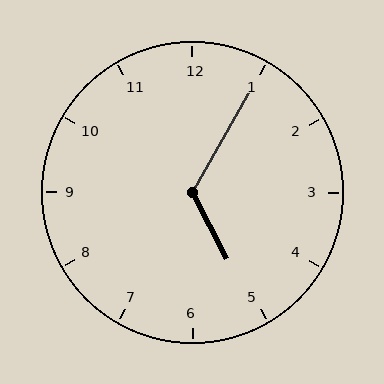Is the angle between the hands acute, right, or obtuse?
It is obtuse.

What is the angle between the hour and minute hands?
Approximately 122 degrees.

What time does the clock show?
5:05.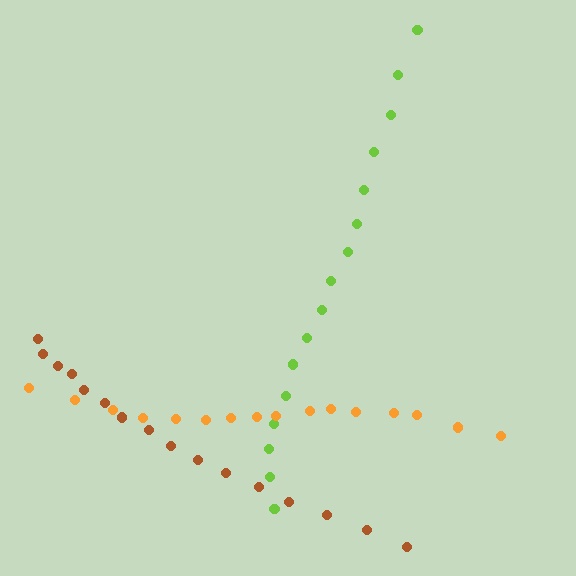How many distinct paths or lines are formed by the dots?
There are 3 distinct paths.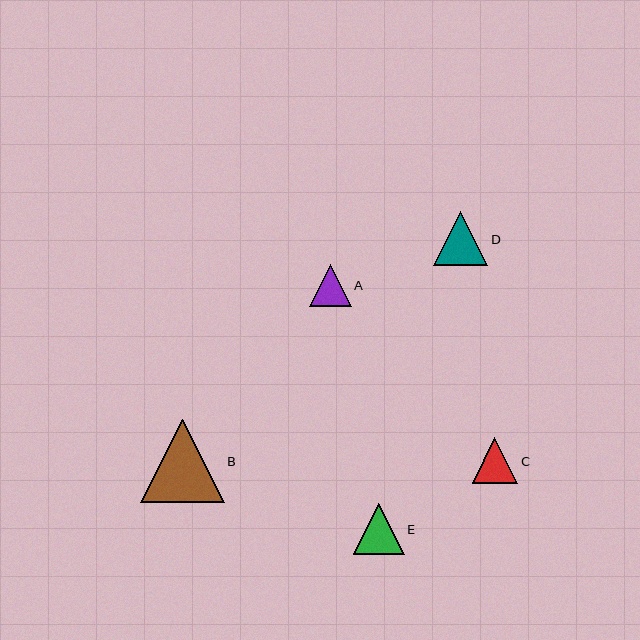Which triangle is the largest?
Triangle B is the largest with a size of approximately 83 pixels.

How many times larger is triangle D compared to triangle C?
Triangle D is approximately 1.2 times the size of triangle C.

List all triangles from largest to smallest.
From largest to smallest: B, D, E, C, A.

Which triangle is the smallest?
Triangle A is the smallest with a size of approximately 42 pixels.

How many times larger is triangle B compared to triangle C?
Triangle B is approximately 1.8 times the size of triangle C.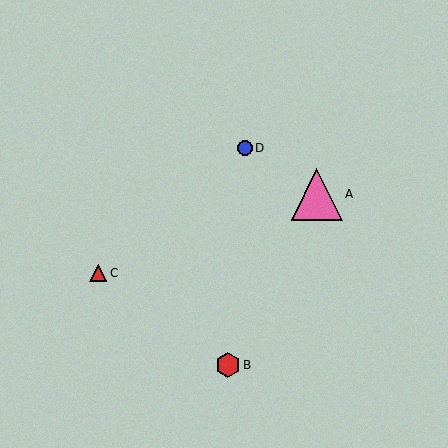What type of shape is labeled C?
Shape C is a red triangle.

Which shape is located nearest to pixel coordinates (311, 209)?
The pink triangle (labeled A) at (317, 194) is nearest to that location.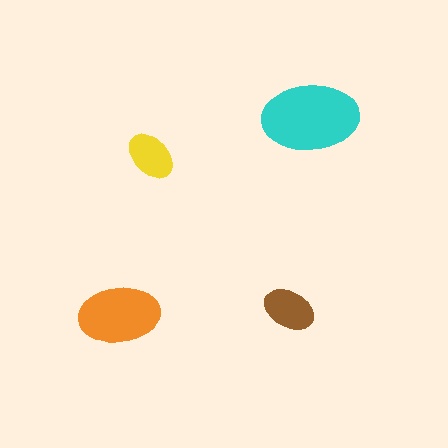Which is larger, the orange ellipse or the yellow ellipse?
The orange one.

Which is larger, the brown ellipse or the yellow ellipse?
The brown one.